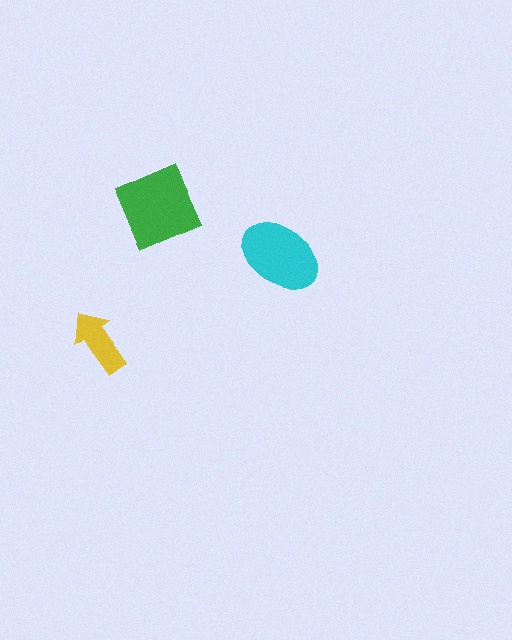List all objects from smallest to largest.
The yellow arrow, the cyan ellipse, the green square.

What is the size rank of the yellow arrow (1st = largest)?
3rd.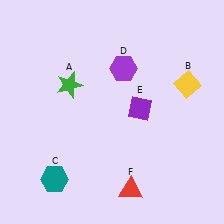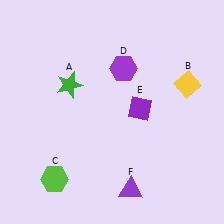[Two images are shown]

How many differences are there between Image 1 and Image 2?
There are 2 differences between the two images.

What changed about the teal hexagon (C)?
In Image 1, C is teal. In Image 2, it changed to lime.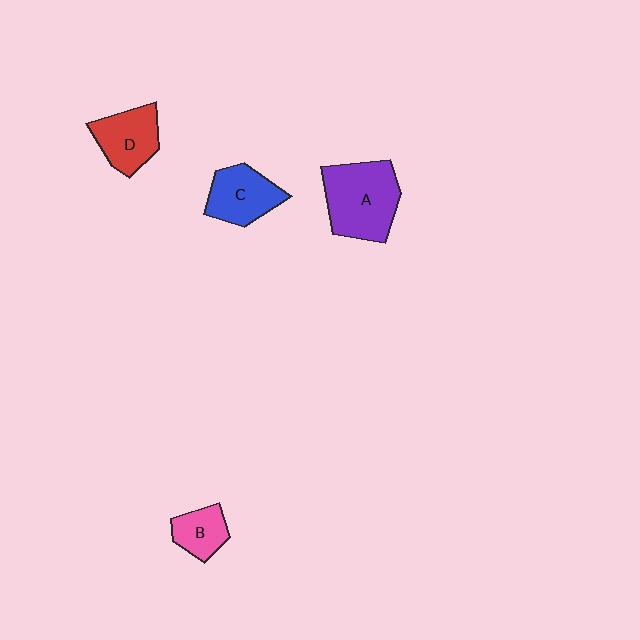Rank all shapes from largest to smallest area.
From largest to smallest: A (purple), C (blue), D (red), B (pink).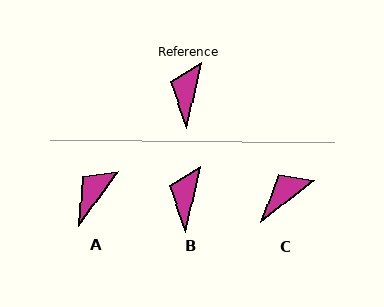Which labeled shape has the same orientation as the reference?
B.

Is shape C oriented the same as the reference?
No, it is off by about 40 degrees.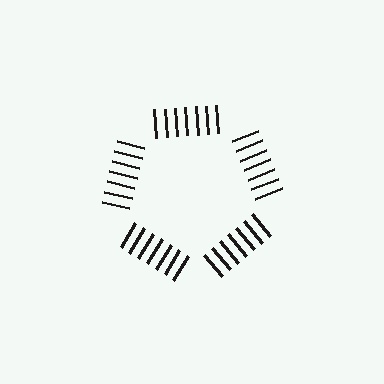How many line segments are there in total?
35 — 7 along each of the 5 edges.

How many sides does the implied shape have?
5 sides — the line-ends trace a pentagon.